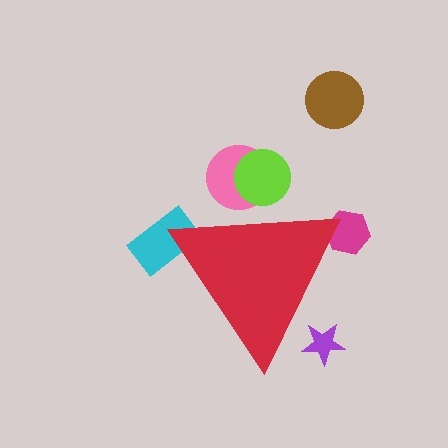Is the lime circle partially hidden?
Yes, the lime circle is partially hidden behind the red triangle.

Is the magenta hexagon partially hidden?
Yes, the magenta hexagon is partially hidden behind the red triangle.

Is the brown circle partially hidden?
No, the brown circle is fully visible.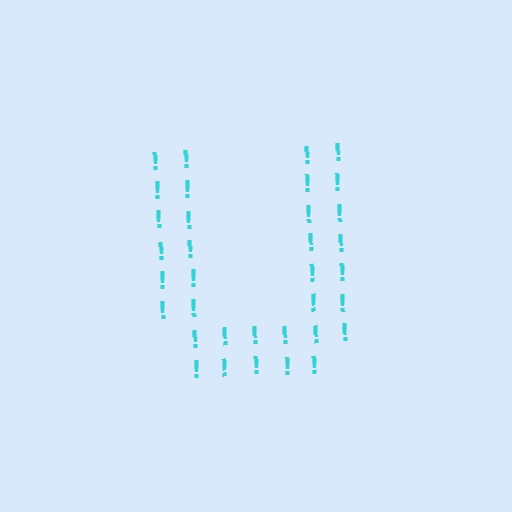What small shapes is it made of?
It is made of small exclamation marks.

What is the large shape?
The large shape is the letter U.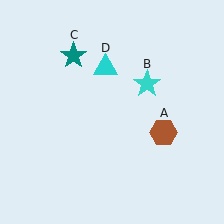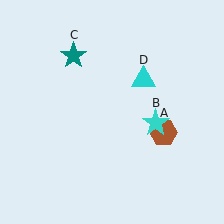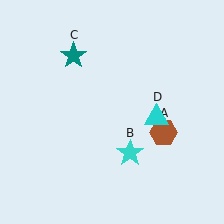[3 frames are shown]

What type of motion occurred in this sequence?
The cyan star (object B), cyan triangle (object D) rotated clockwise around the center of the scene.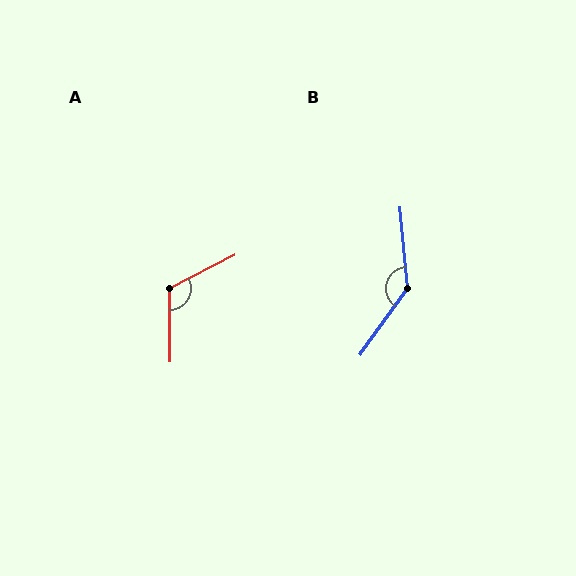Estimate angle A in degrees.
Approximately 117 degrees.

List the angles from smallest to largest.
A (117°), B (139°).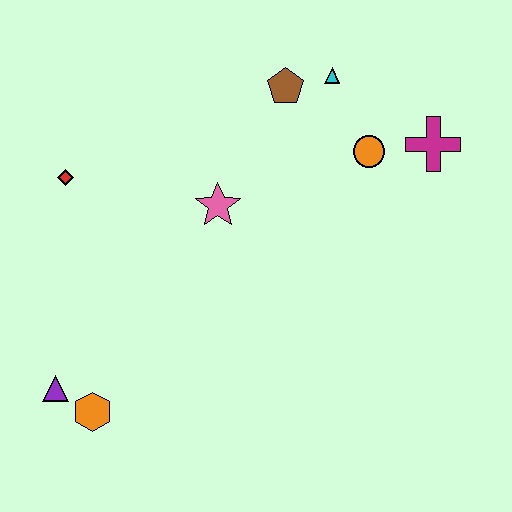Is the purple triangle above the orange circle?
No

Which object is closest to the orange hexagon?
The purple triangle is closest to the orange hexagon.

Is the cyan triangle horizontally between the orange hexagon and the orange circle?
Yes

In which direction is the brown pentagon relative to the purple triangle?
The brown pentagon is above the purple triangle.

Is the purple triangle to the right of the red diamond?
No